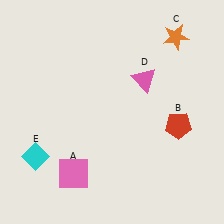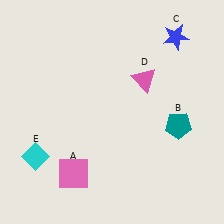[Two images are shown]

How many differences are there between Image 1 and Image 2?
There are 2 differences between the two images.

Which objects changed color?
B changed from red to teal. C changed from orange to blue.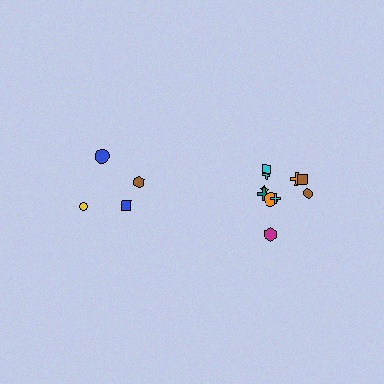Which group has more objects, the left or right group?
The right group.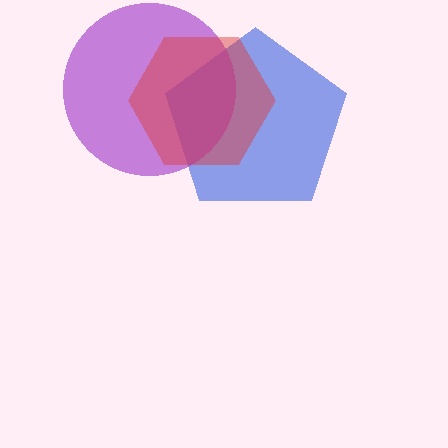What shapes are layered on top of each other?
The layered shapes are: a blue pentagon, a purple circle, a red hexagon.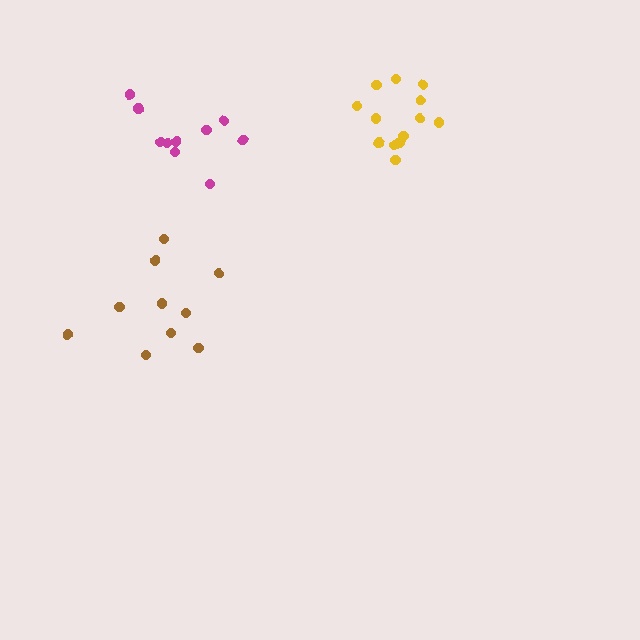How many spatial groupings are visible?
There are 3 spatial groupings.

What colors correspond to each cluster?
The clusters are colored: brown, magenta, yellow.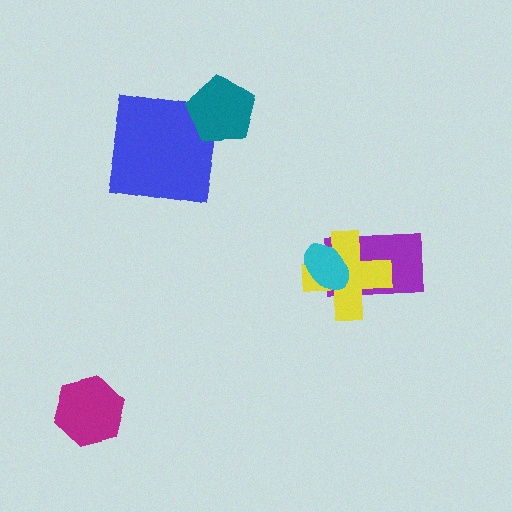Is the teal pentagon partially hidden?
No, no other shape covers it.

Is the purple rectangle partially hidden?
Yes, it is partially covered by another shape.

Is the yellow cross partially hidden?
Yes, it is partially covered by another shape.